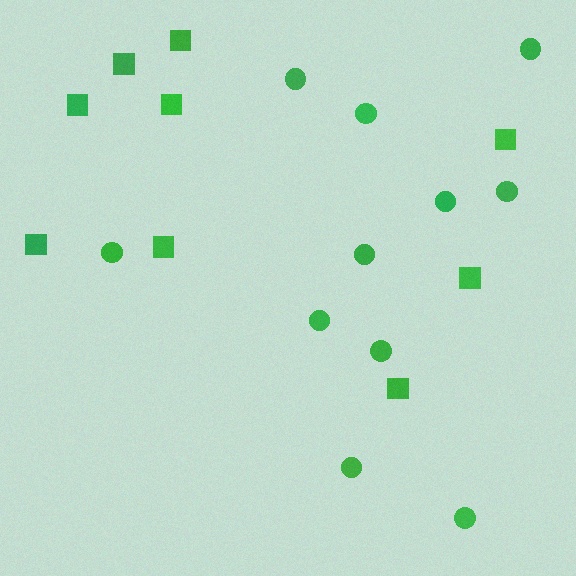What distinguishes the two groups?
There are 2 groups: one group of squares (9) and one group of circles (11).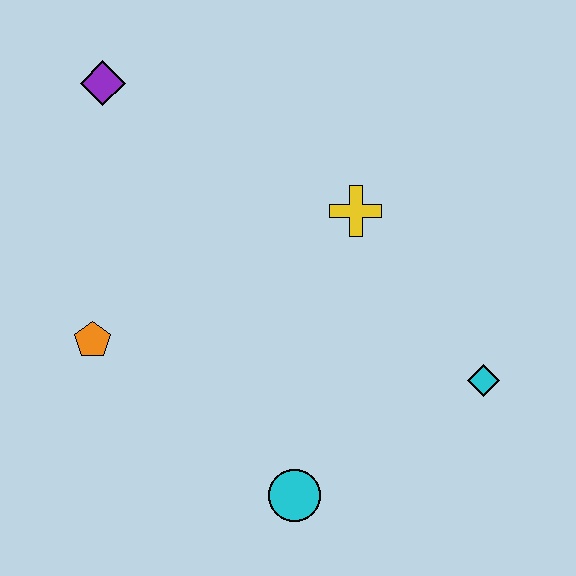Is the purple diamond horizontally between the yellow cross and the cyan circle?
No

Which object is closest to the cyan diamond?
The yellow cross is closest to the cyan diamond.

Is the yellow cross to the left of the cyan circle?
No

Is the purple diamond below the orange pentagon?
No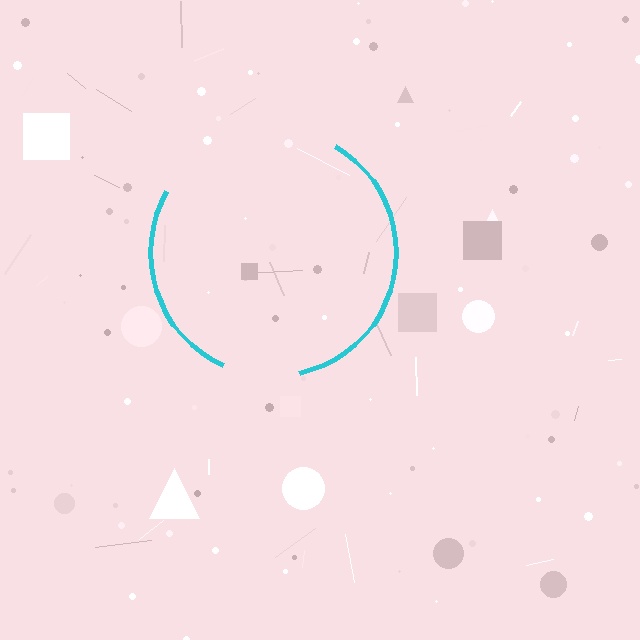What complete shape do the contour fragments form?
The contour fragments form a circle.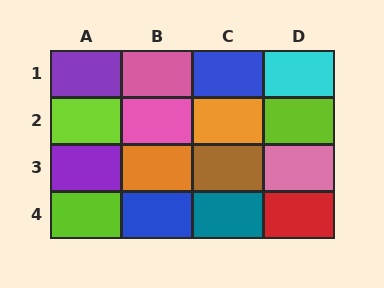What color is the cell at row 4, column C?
Teal.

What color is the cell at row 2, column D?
Lime.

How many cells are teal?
1 cell is teal.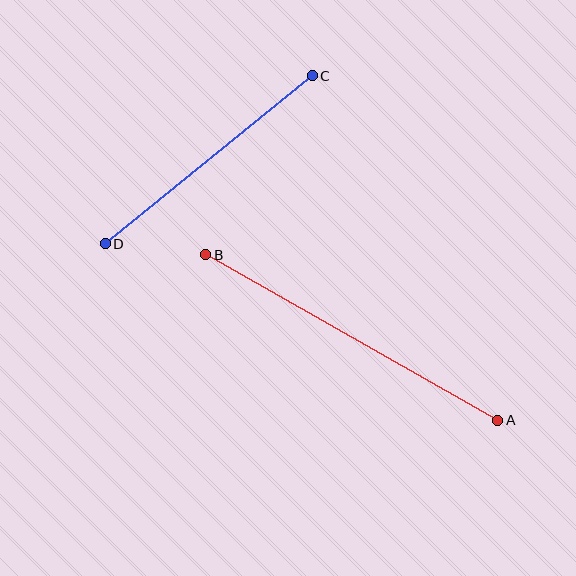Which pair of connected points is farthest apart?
Points A and B are farthest apart.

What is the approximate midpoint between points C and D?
The midpoint is at approximately (209, 160) pixels.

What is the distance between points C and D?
The distance is approximately 267 pixels.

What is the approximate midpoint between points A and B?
The midpoint is at approximately (352, 338) pixels.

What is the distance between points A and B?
The distance is approximately 336 pixels.